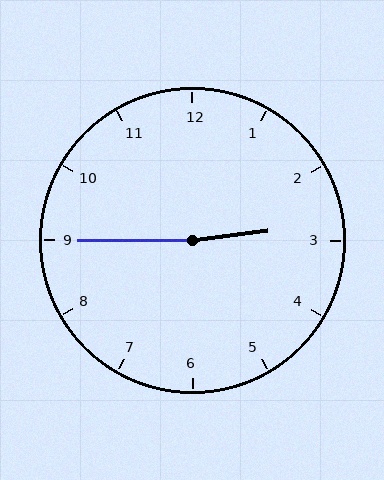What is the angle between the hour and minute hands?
Approximately 172 degrees.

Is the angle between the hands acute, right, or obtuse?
It is obtuse.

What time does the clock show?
2:45.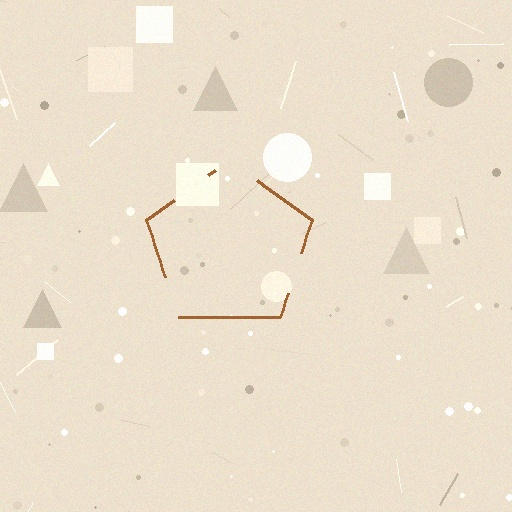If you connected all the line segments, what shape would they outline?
They would outline a pentagon.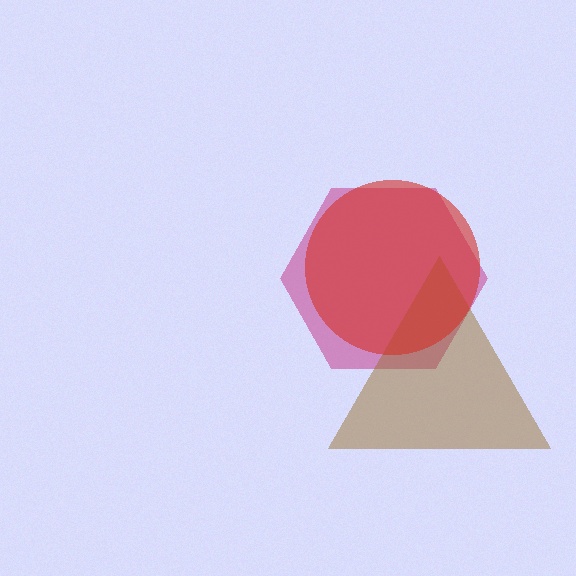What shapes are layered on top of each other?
The layered shapes are: a magenta hexagon, a brown triangle, a red circle.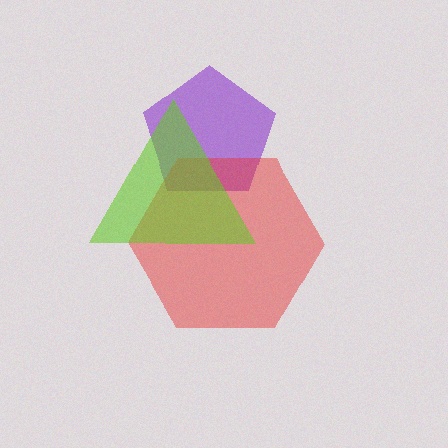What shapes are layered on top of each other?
The layered shapes are: a purple pentagon, a red hexagon, a lime triangle.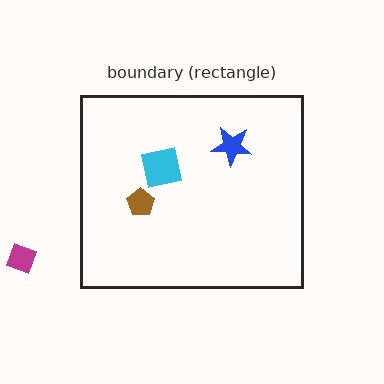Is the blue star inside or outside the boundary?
Inside.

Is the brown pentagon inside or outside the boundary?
Inside.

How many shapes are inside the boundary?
3 inside, 1 outside.